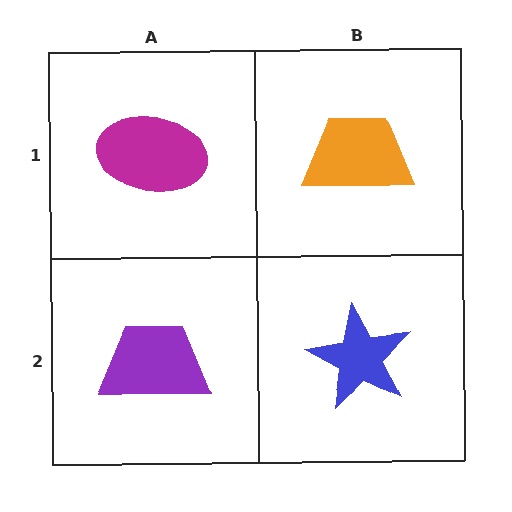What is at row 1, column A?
A magenta ellipse.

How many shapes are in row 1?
2 shapes.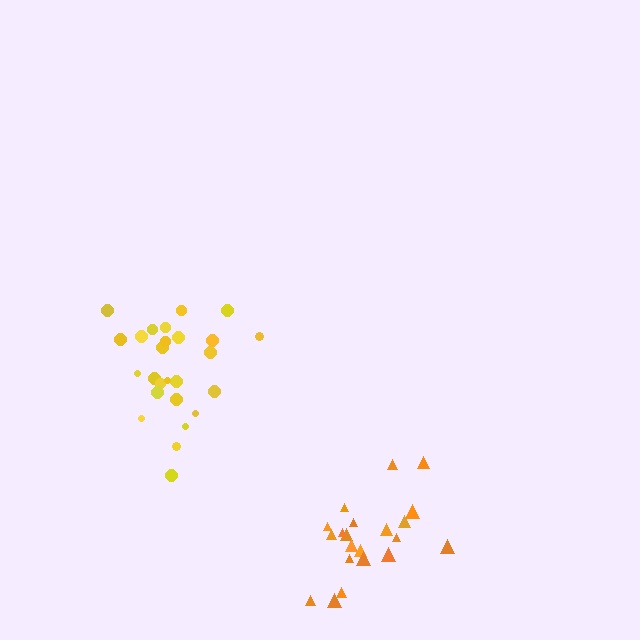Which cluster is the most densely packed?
Orange.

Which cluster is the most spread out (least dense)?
Yellow.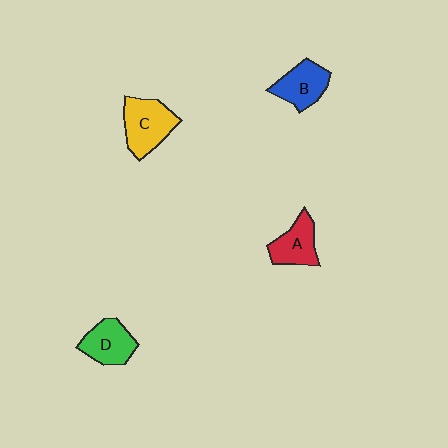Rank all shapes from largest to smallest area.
From largest to smallest: C (yellow), D (green), B (blue), A (red).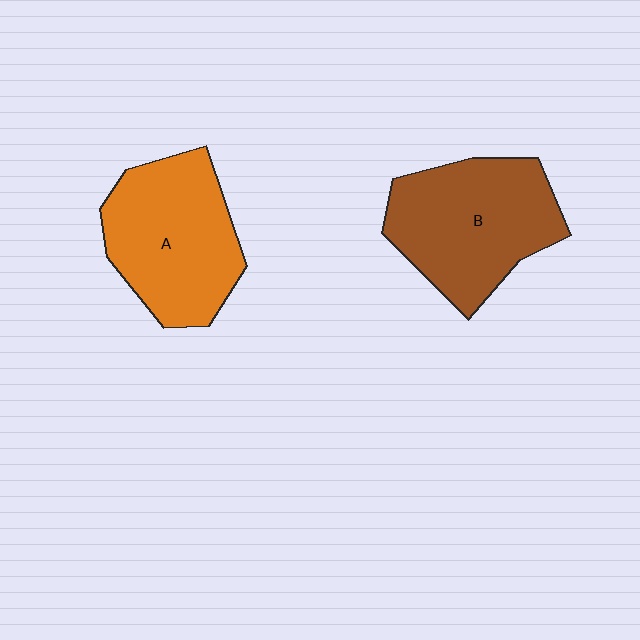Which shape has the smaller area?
Shape A (orange).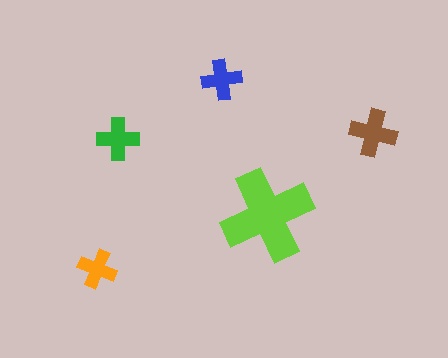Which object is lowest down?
The orange cross is bottommost.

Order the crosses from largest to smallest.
the lime one, the brown one, the green one, the blue one, the orange one.